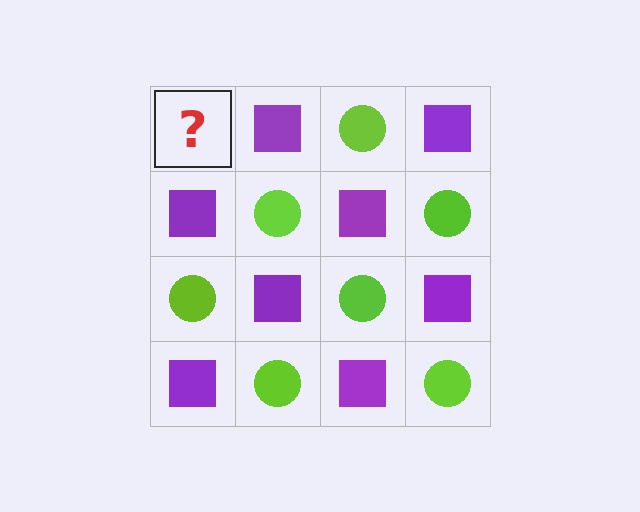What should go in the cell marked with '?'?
The missing cell should contain a lime circle.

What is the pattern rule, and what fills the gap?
The rule is that it alternates lime circle and purple square in a checkerboard pattern. The gap should be filled with a lime circle.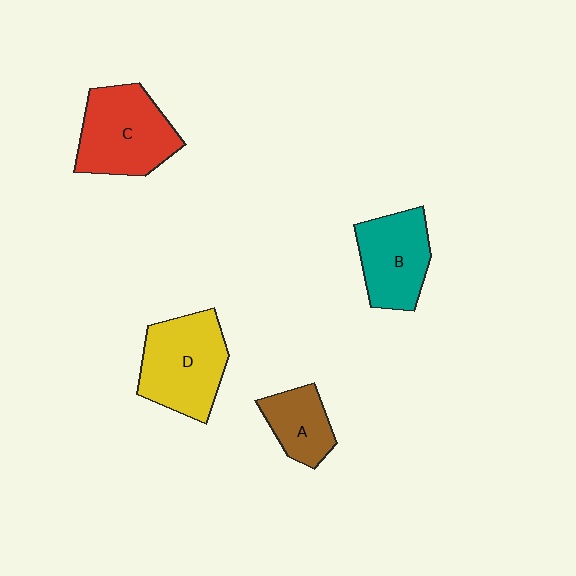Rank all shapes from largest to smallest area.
From largest to smallest: D (yellow), C (red), B (teal), A (brown).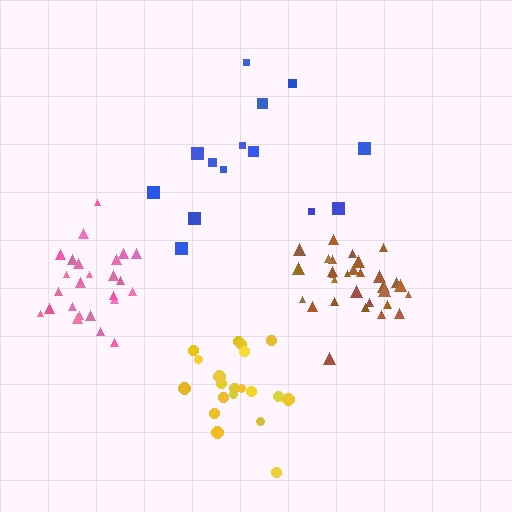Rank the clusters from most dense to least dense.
brown, pink, yellow, blue.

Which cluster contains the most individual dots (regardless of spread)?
Brown (31).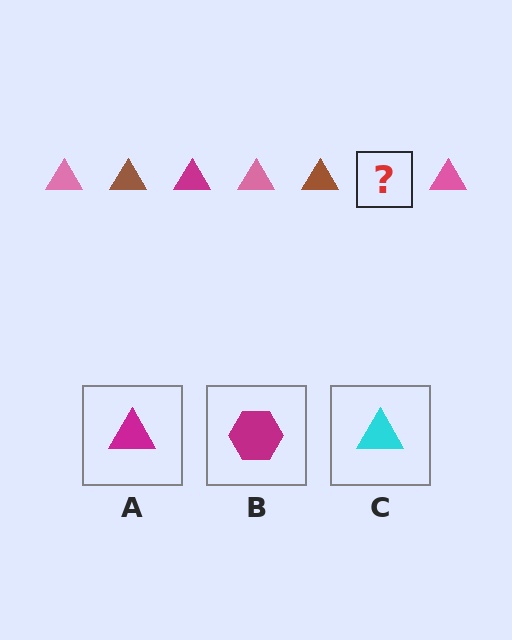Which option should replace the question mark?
Option A.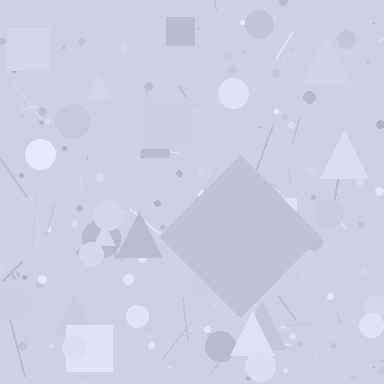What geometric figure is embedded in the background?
A diamond is embedded in the background.